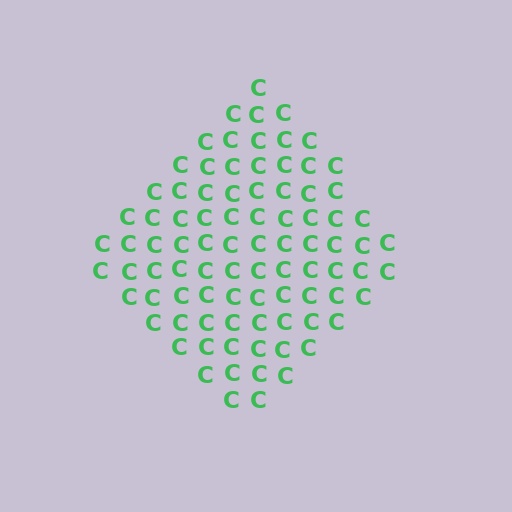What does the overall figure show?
The overall figure shows a diamond.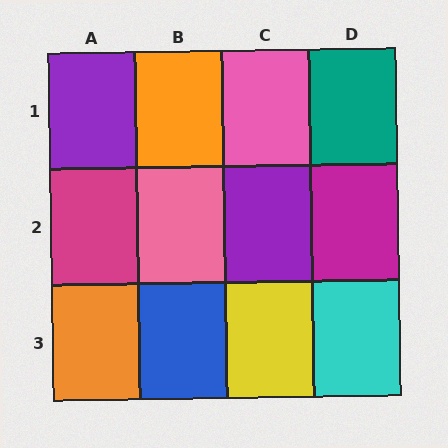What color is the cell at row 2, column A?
Magenta.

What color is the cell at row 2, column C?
Purple.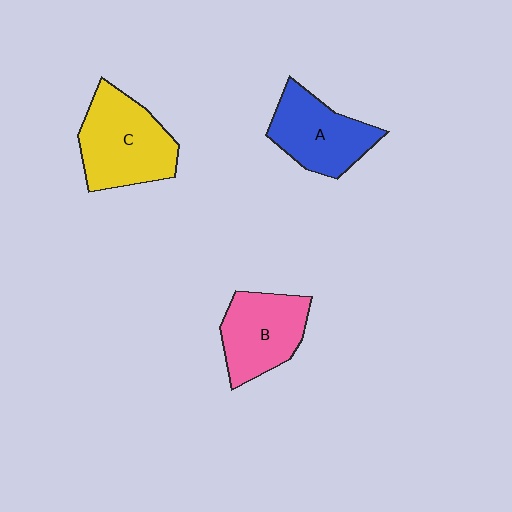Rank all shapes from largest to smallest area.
From largest to smallest: C (yellow), A (blue), B (pink).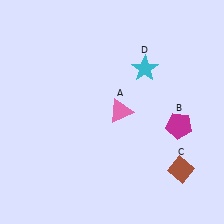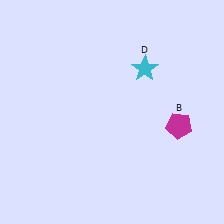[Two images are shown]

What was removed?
The brown diamond (C), the pink triangle (A) were removed in Image 2.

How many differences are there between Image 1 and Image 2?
There are 2 differences between the two images.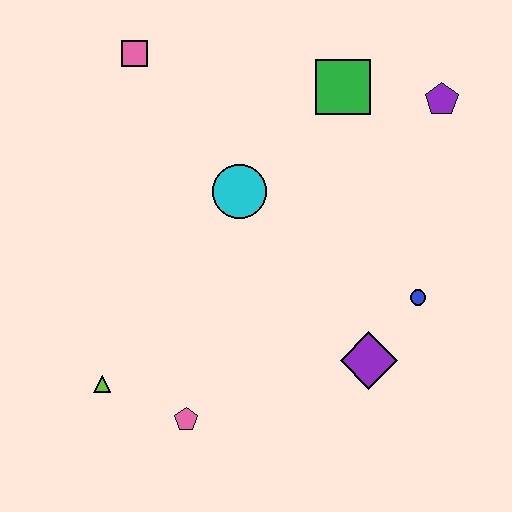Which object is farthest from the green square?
The lime triangle is farthest from the green square.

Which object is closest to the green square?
The purple pentagon is closest to the green square.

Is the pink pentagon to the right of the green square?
No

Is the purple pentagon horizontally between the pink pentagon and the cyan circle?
No